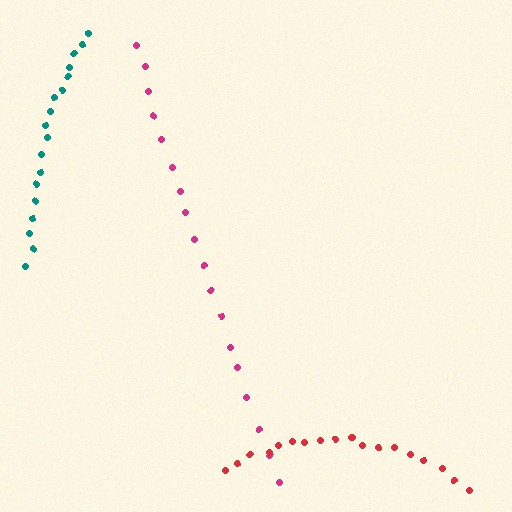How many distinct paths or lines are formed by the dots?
There are 3 distinct paths.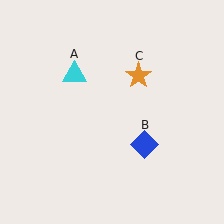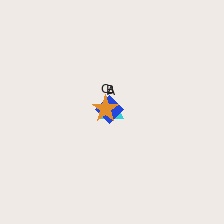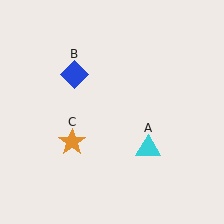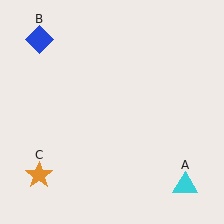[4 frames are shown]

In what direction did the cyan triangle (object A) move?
The cyan triangle (object A) moved down and to the right.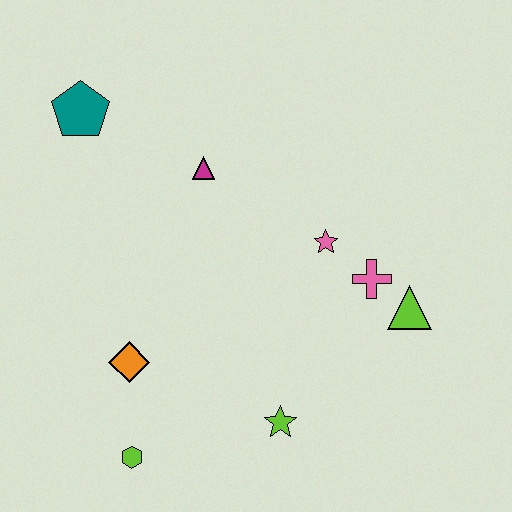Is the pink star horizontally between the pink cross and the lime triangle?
No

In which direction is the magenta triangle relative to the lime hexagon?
The magenta triangle is above the lime hexagon.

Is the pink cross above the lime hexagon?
Yes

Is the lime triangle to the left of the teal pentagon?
No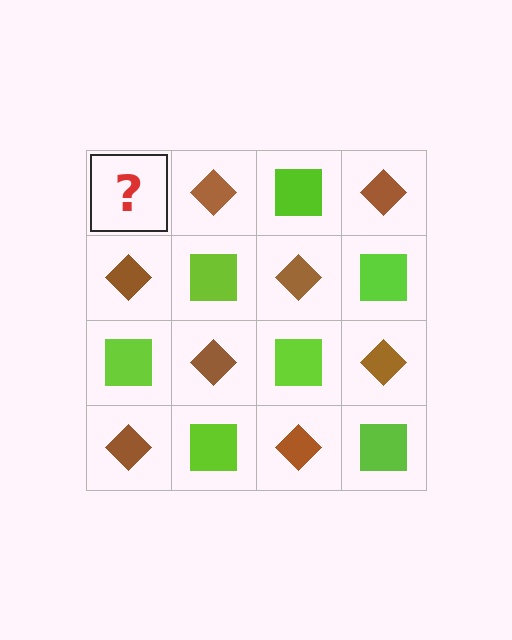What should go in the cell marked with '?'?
The missing cell should contain a lime square.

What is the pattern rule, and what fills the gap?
The rule is that it alternates lime square and brown diamond in a checkerboard pattern. The gap should be filled with a lime square.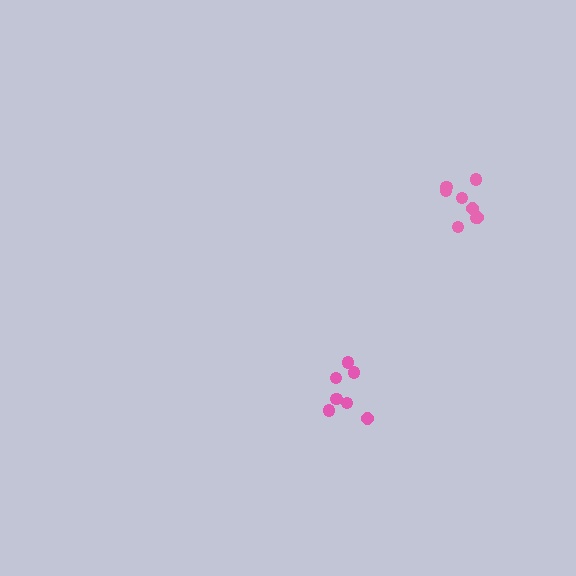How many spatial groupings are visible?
There are 2 spatial groupings.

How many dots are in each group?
Group 1: 7 dots, Group 2: 8 dots (15 total).